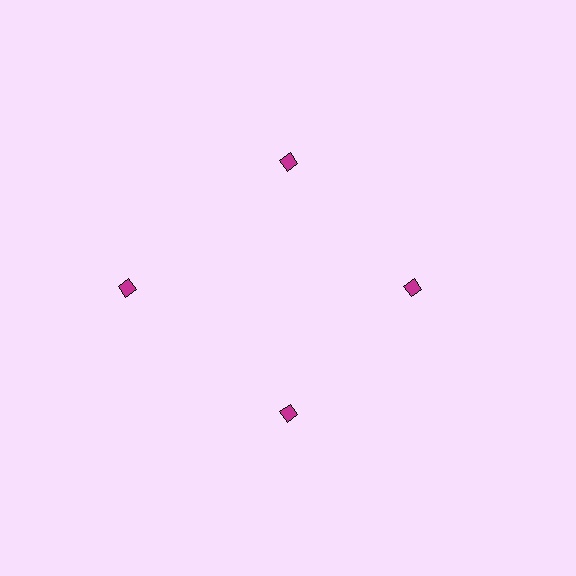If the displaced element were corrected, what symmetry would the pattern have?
It would have 4-fold rotational symmetry — the pattern would map onto itself every 90 degrees.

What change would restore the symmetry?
The symmetry would be restored by moving it inward, back onto the ring so that all 4 diamonds sit at equal angles and equal distance from the center.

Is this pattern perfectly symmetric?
No. The 4 magenta diamonds are arranged in a ring, but one element near the 9 o'clock position is pushed outward from the center, breaking the 4-fold rotational symmetry.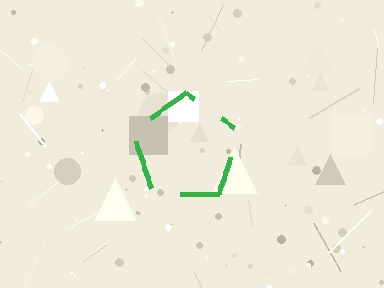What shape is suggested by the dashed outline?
The dashed outline suggests a pentagon.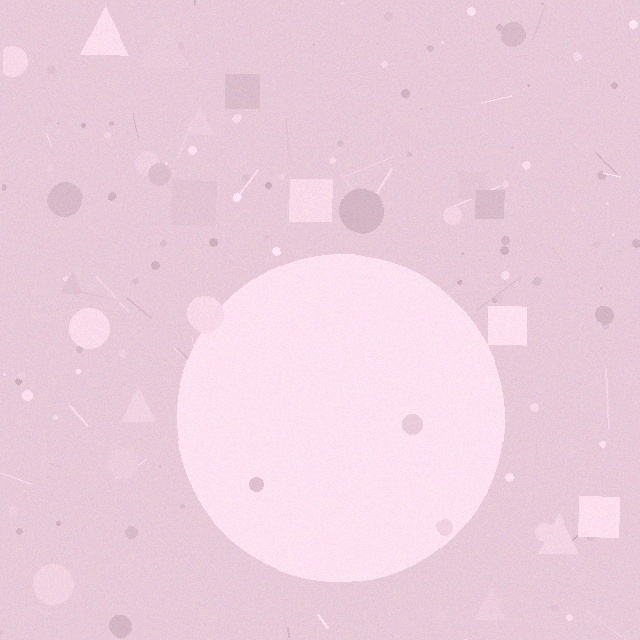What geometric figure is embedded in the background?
A circle is embedded in the background.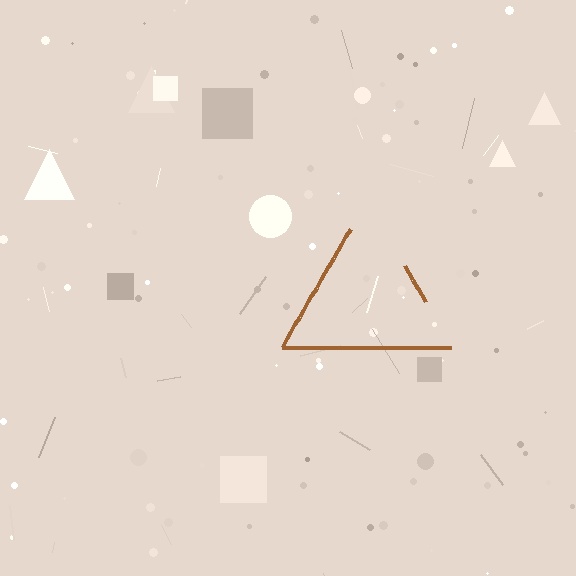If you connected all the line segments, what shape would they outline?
They would outline a triangle.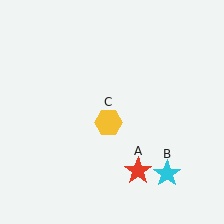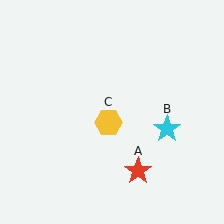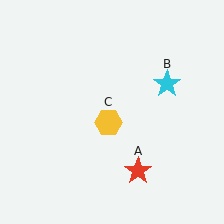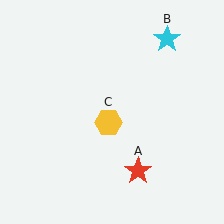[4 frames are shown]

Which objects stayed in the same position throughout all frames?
Red star (object A) and yellow hexagon (object C) remained stationary.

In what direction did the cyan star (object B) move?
The cyan star (object B) moved up.